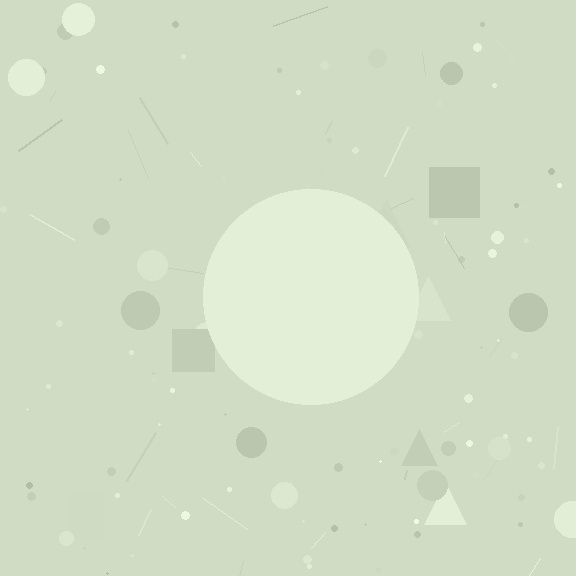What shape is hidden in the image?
A circle is hidden in the image.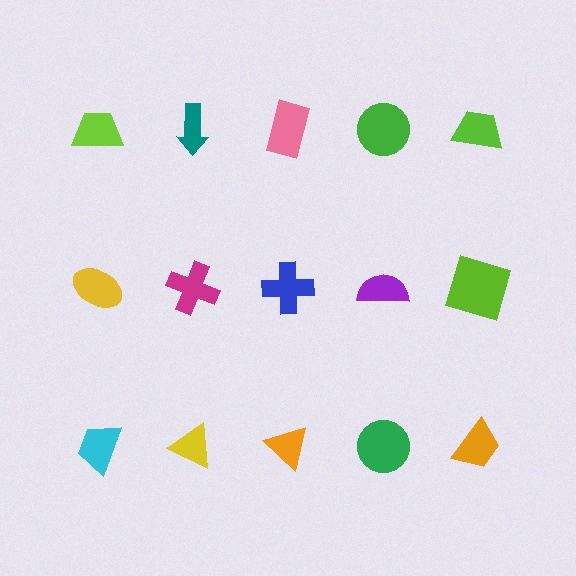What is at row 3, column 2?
A yellow triangle.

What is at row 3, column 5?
An orange trapezoid.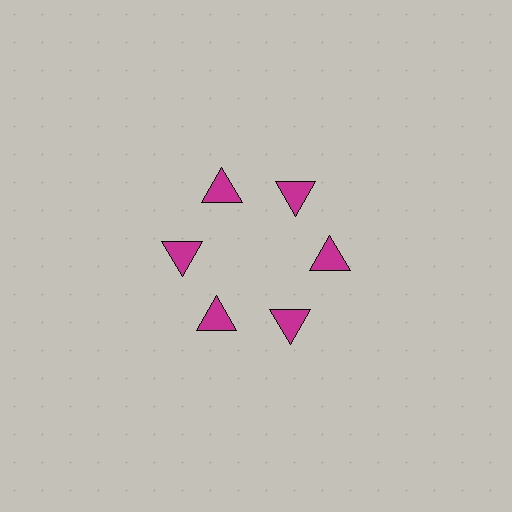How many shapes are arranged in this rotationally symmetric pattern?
There are 6 shapes, arranged in 6 groups of 1.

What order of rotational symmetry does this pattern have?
This pattern has 6-fold rotational symmetry.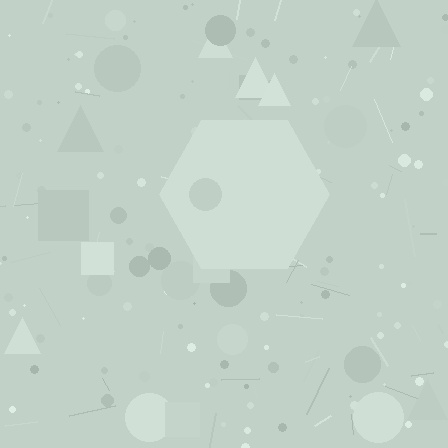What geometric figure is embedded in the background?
A hexagon is embedded in the background.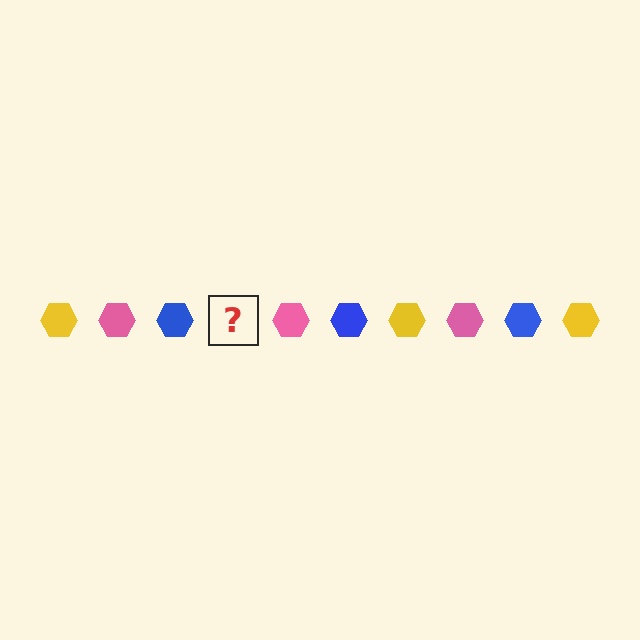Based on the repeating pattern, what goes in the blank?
The blank should be a yellow hexagon.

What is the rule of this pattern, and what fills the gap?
The rule is that the pattern cycles through yellow, pink, blue hexagons. The gap should be filled with a yellow hexagon.